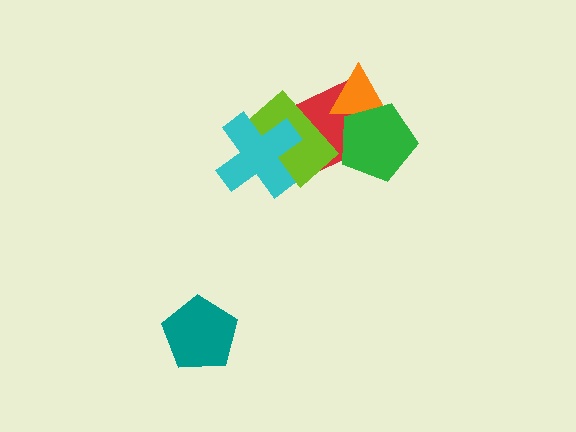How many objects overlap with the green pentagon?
2 objects overlap with the green pentagon.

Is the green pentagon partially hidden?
No, no other shape covers it.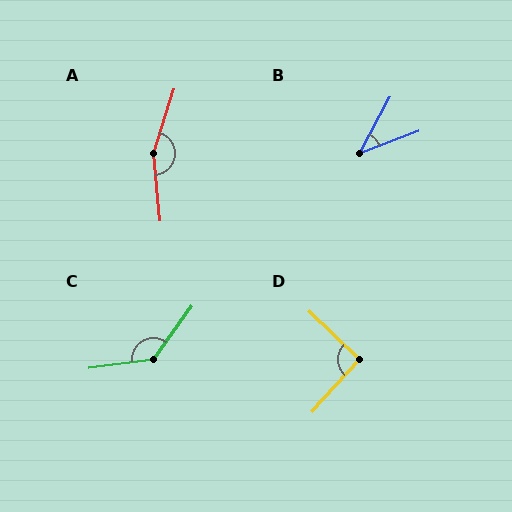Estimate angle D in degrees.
Approximately 92 degrees.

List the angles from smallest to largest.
B (41°), D (92°), C (133°), A (157°).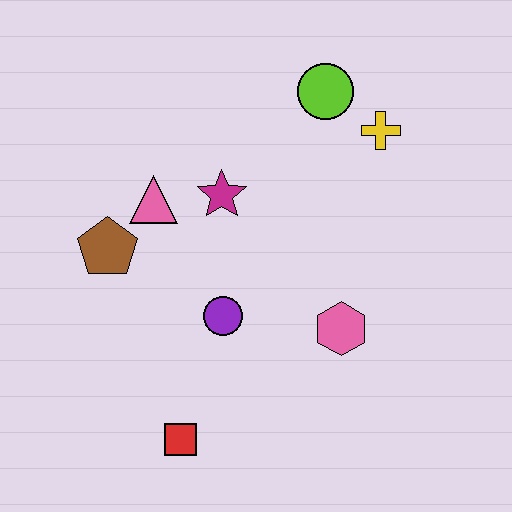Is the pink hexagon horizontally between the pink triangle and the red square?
No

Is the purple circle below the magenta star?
Yes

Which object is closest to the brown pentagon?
The pink triangle is closest to the brown pentagon.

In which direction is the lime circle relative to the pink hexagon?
The lime circle is above the pink hexagon.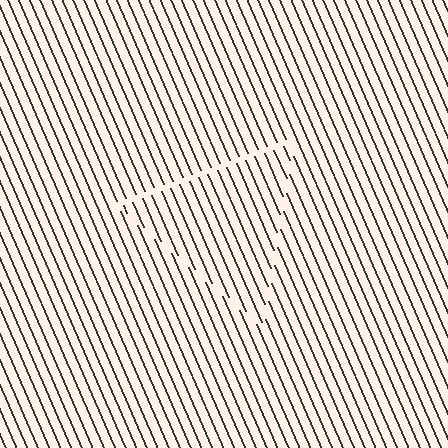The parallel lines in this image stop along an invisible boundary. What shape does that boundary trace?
An illusory triangle. The interior of the shape contains the same grating, shifted by half a period — the contour is defined by the phase discontinuity where line-ends from the inner and outer gratings abut.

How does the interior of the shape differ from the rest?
The interior of the shape contains the same grating, shifted by half a period — the contour is defined by the phase discontinuity where line-ends from the inner and outer gratings abut.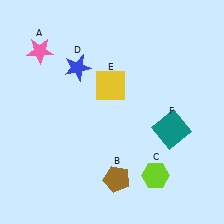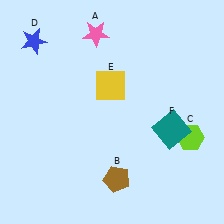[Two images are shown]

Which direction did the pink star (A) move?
The pink star (A) moved right.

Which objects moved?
The objects that moved are: the pink star (A), the lime hexagon (C), the blue star (D).